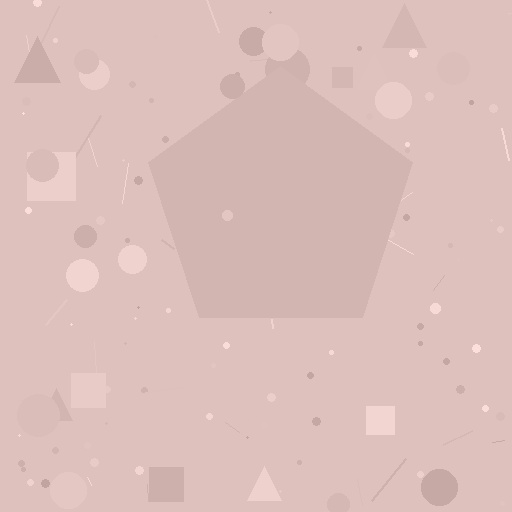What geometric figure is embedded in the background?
A pentagon is embedded in the background.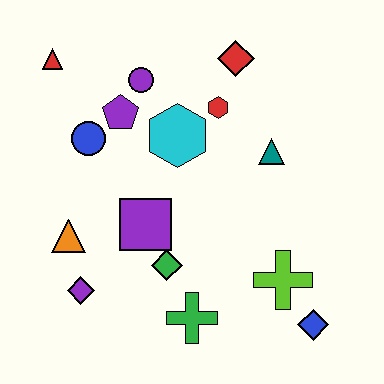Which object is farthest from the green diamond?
The red triangle is farthest from the green diamond.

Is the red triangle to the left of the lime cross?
Yes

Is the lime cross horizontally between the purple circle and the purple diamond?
No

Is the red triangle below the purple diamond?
No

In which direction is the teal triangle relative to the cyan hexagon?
The teal triangle is to the right of the cyan hexagon.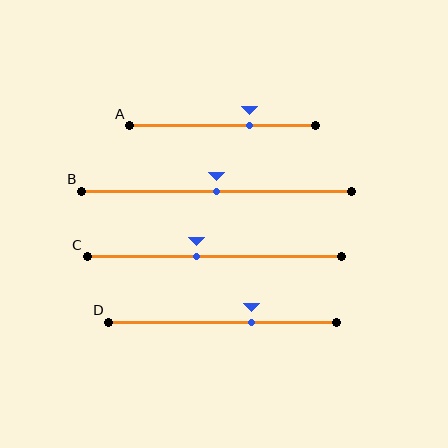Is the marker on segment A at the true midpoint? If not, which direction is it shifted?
No, the marker on segment A is shifted to the right by about 14% of the segment length.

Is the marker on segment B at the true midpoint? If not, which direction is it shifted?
Yes, the marker on segment B is at the true midpoint.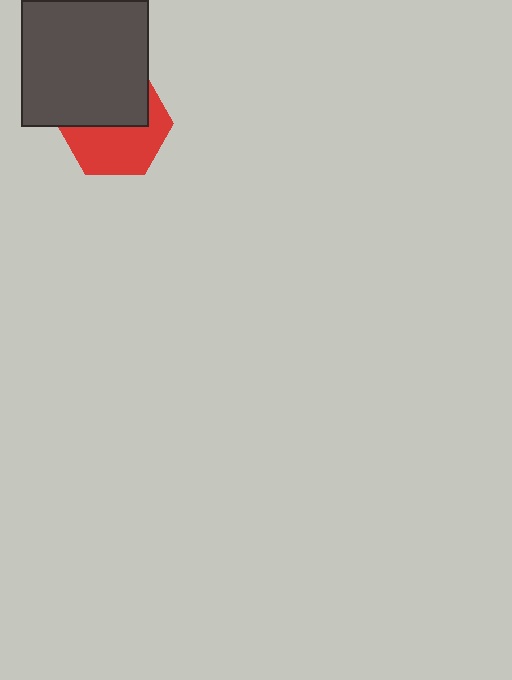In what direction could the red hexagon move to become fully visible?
The red hexagon could move down. That would shift it out from behind the dark gray square entirely.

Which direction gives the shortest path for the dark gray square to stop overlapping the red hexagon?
Moving up gives the shortest separation.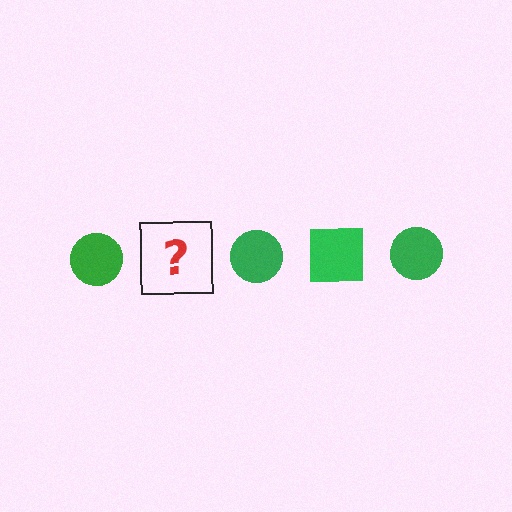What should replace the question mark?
The question mark should be replaced with a green square.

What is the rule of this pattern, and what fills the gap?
The rule is that the pattern cycles through circle, square shapes in green. The gap should be filled with a green square.